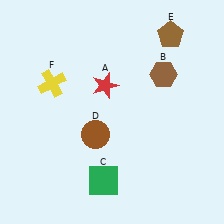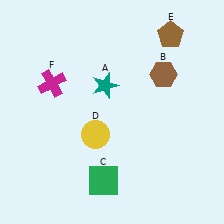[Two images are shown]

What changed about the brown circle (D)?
In Image 1, D is brown. In Image 2, it changed to yellow.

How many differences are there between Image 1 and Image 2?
There are 3 differences between the two images.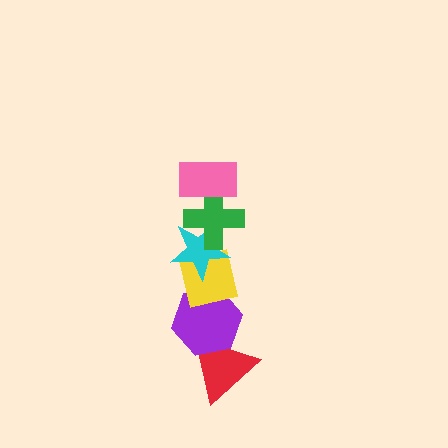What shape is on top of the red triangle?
The purple hexagon is on top of the red triangle.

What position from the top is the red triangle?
The red triangle is 6th from the top.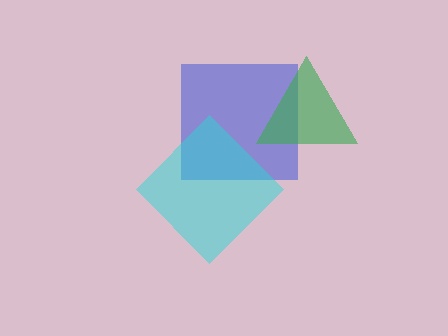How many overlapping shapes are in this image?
There are 3 overlapping shapes in the image.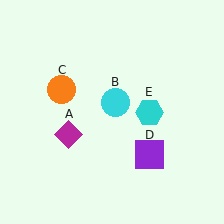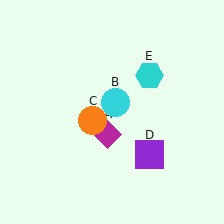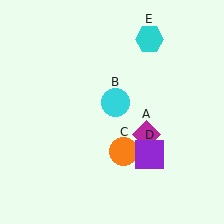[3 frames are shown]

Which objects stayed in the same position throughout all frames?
Cyan circle (object B) and purple square (object D) remained stationary.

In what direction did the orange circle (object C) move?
The orange circle (object C) moved down and to the right.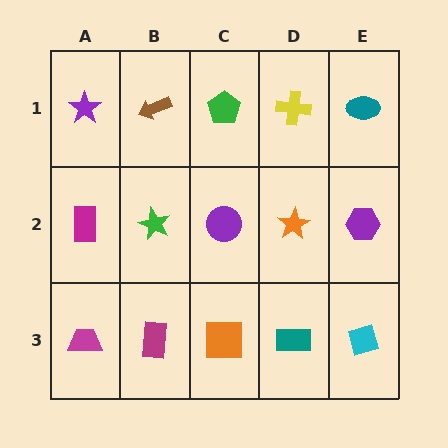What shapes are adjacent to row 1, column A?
A magenta rectangle (row 2, column A), a brown arrow (row 1, column B).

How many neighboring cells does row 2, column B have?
4.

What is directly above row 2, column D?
A yellow cross.